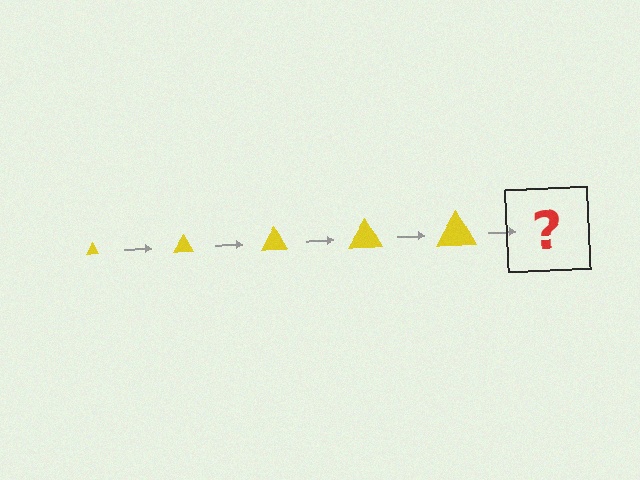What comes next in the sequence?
The next element should be a yellow triangle, larger than the previous one.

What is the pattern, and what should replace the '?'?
The pattern is that the triangle gets progressively larger each step. The '?' should be a yellow triangle, larger than the previous one.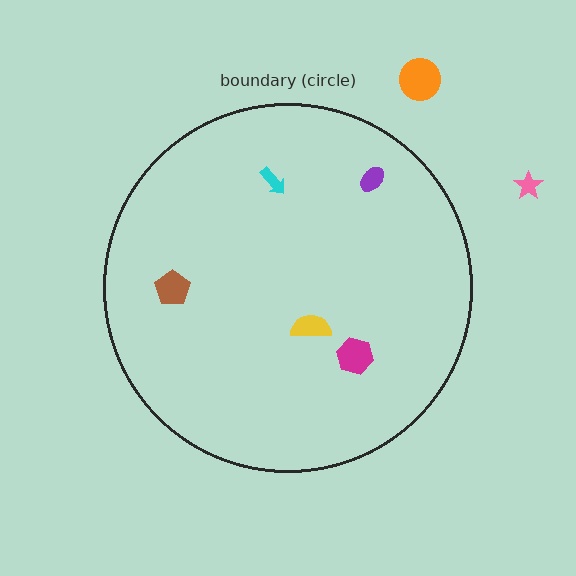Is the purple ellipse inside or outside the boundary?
Inside.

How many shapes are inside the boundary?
5 inside, 2 outside.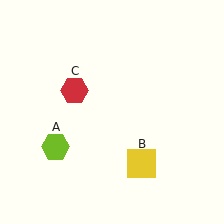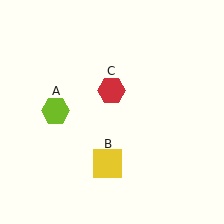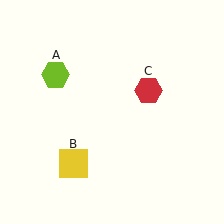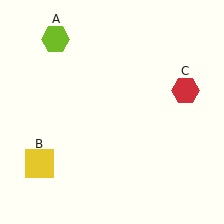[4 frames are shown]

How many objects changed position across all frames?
3 objects changed position: lime hexagon (object A), yellow square (object B), red hexagon (object C).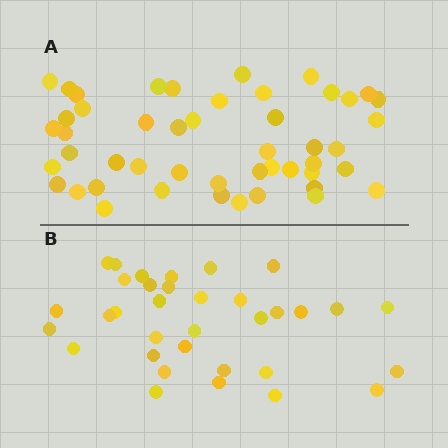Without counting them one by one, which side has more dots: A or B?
Region A (the top region) has more dots.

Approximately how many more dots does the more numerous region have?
Region A has approximately 15 more dots than region B.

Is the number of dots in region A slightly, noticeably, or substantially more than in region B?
Region A has noticeably more, but not dramatically so. The ratio is roughly 1.4 to 1.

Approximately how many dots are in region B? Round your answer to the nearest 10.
About 30 dots. (The exact count is 34, which rounds to 30.)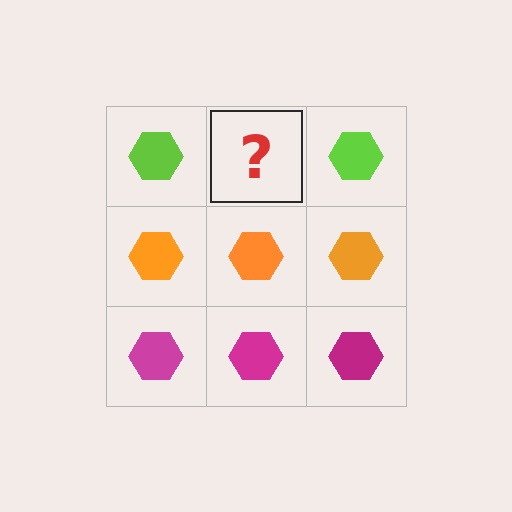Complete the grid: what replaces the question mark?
The question mark should be replaced with a lime hexagon.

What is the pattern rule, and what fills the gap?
The rule is that each row has a consistent color. The gap should be filled with a lime hexagon.